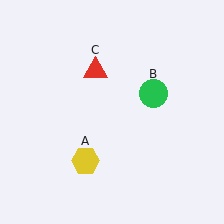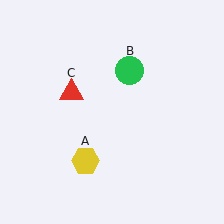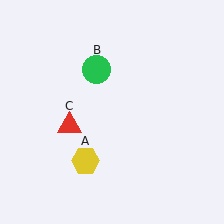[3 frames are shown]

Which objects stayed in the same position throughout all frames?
Yellow hexagon (object A) remained stationary.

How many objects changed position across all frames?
2 objects changed position: green circle (object B), red triangle (object C).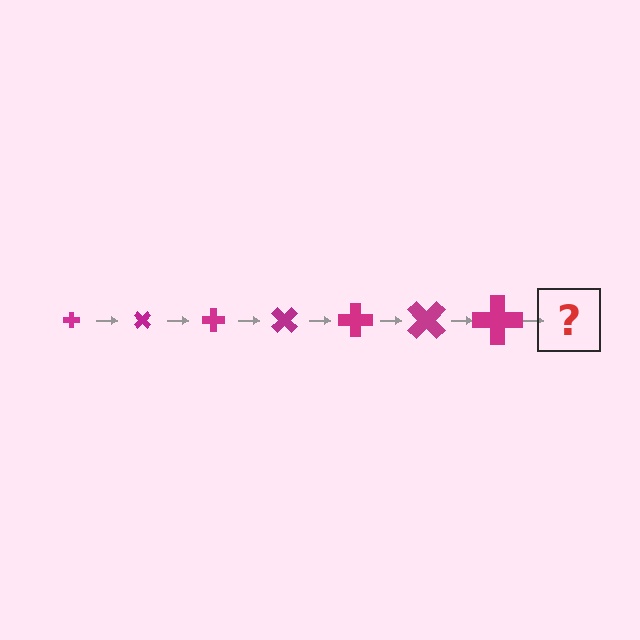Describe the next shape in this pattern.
It should be a cross, larger than the previous one and rotated 315 degrees from the start.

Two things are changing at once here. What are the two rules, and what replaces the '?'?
The two rules are that the cross grows larger each step and it rotates 45 degrees each step. The '?' should be a cross, larger than the previous one and rotated 315 degrees from the start.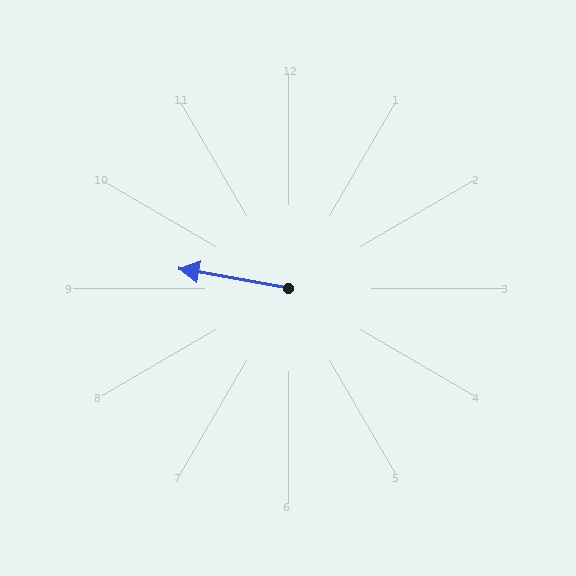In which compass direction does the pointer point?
West.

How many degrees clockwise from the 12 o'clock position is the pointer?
Approximately 280 degrees.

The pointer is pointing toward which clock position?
Roughly 9 o'clock.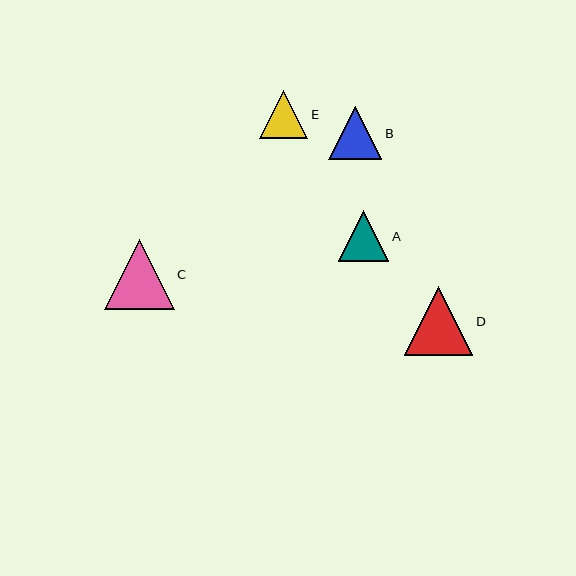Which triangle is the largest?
Triangle C is the largest with a size of approximately 70 pixels.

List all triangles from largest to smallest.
From largest to smallest: C, D, B, A, E.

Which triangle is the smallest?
Triangle E is the smallest with a size of approximately 48 pixels.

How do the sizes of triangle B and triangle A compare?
Triangle B and triangle A are approximately the same size.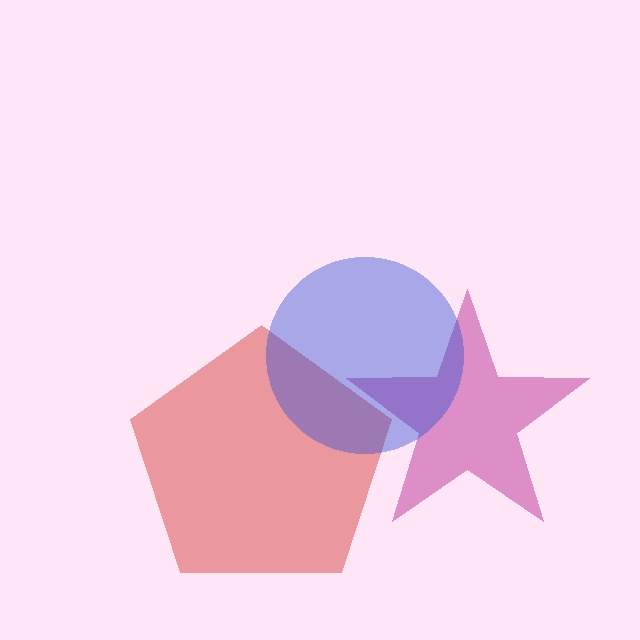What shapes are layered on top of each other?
The layered shapes are: a red pentagon, a magenta star, a blue circle.